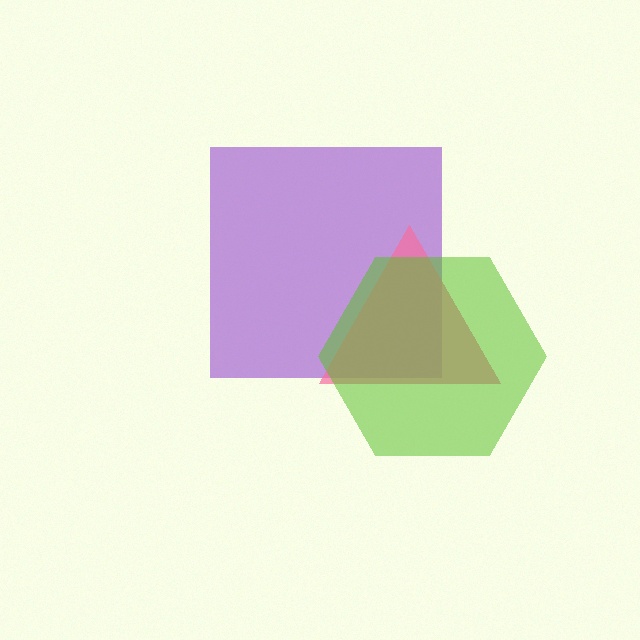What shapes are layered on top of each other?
The layered shapes are: a purple square, a pink triangle, a lime hexagon.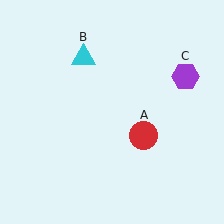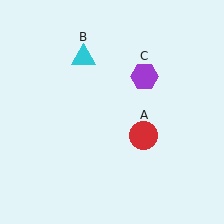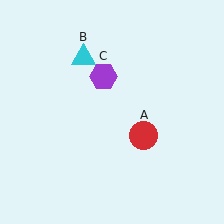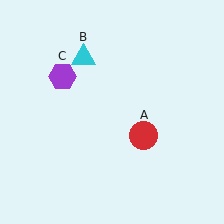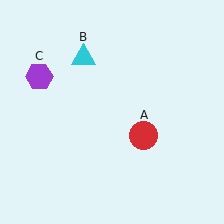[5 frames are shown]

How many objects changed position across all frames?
1 object changed position: purple hexagon (object C).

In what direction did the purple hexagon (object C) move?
The purple hexagon (object C) moved left.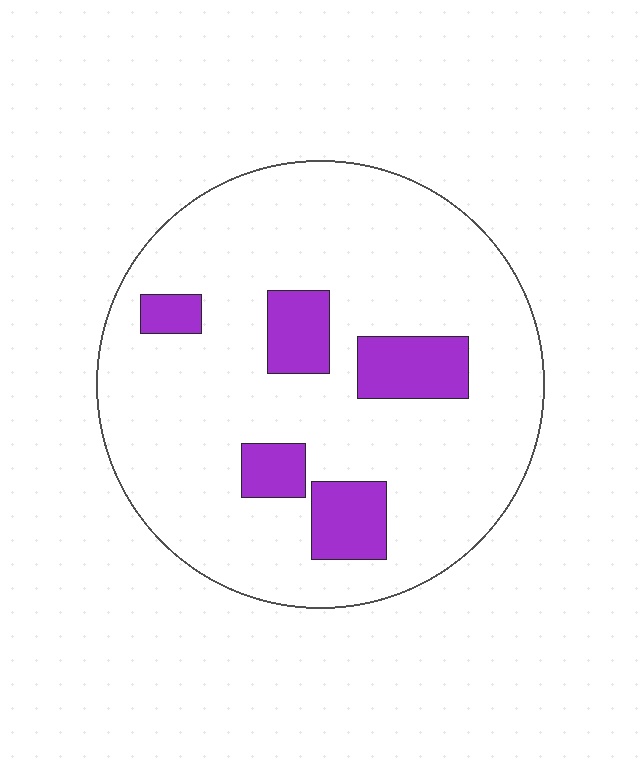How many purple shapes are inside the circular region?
5.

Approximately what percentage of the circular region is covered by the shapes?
Approximately 15%.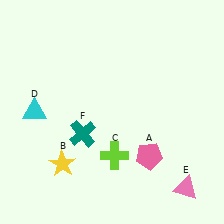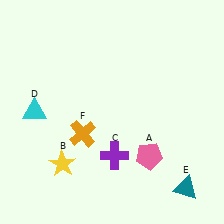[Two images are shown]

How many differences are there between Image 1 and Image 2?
There are 3 differences between the two images.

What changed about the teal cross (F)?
In Image 1, F is teal. In Image 2, it changed to orange.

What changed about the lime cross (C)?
In Image 1, C is lime. In Image 2, it changed to purple.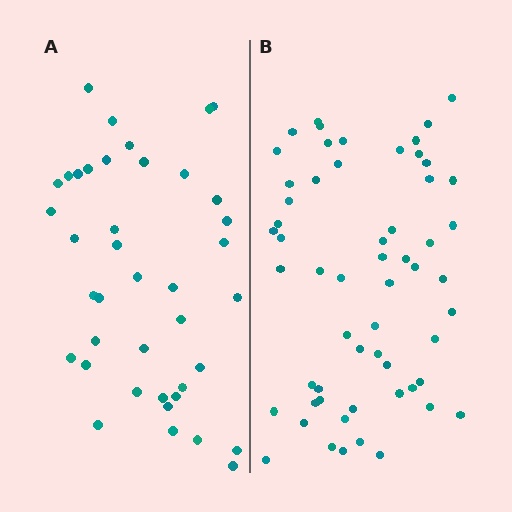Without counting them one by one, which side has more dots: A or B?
Region B (the right region) has more dots.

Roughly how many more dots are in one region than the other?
Region B has approximately 20 more dots than region A.